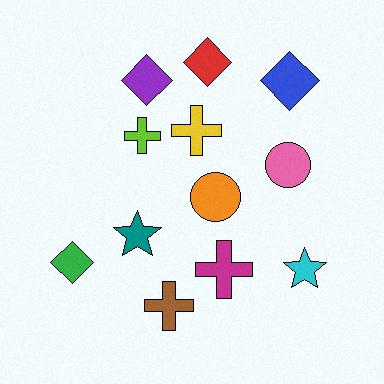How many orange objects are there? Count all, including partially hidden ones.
There is 1 orange object.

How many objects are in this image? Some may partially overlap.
There are 12 objects.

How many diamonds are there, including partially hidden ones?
There are 4 diamonds.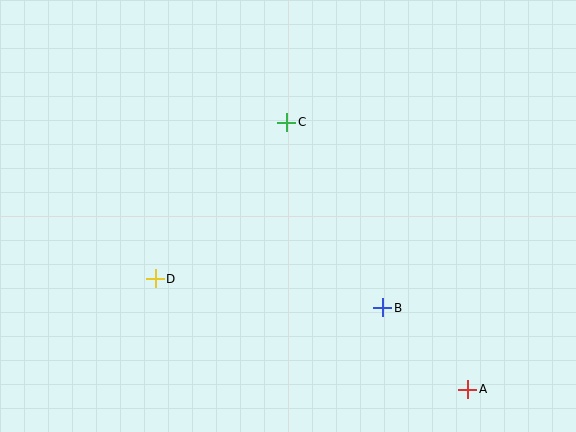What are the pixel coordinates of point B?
Point B is at (383, 308).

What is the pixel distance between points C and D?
The distance between C and D is 205 pixels.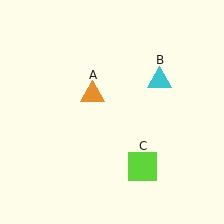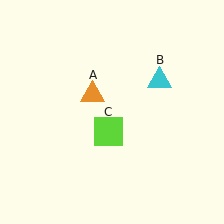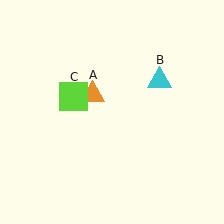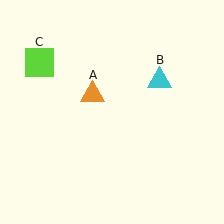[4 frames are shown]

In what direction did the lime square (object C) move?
The lime square (object C) moved up and to the left.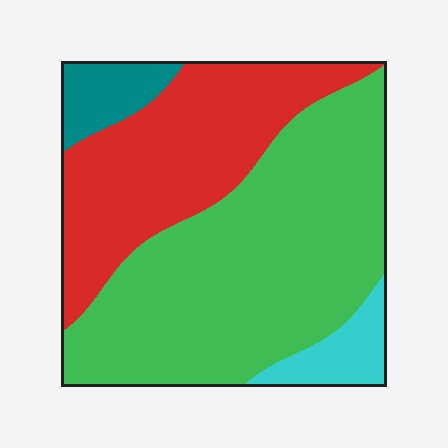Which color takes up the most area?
Green, at roughly 55%.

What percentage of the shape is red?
Red covers around 30% of the shape.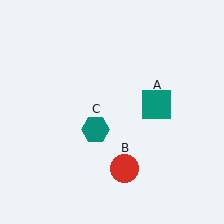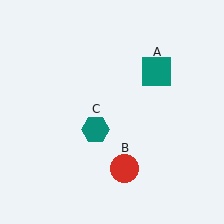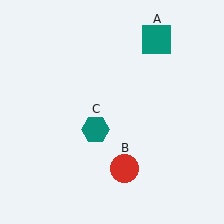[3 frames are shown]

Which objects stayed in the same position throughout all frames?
Red circle (object B) and teal hexagon (object C) remained stationary.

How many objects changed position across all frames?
1 object changed position: teal square (object A).